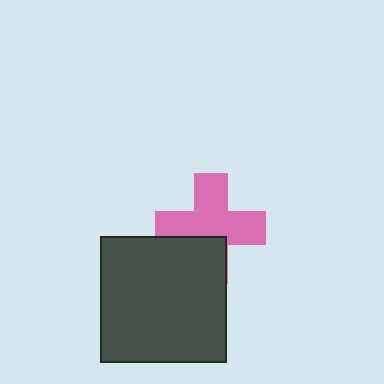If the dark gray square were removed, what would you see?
You would see the complete pink cross.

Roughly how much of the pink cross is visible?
Most of it is visible (roughly 68%).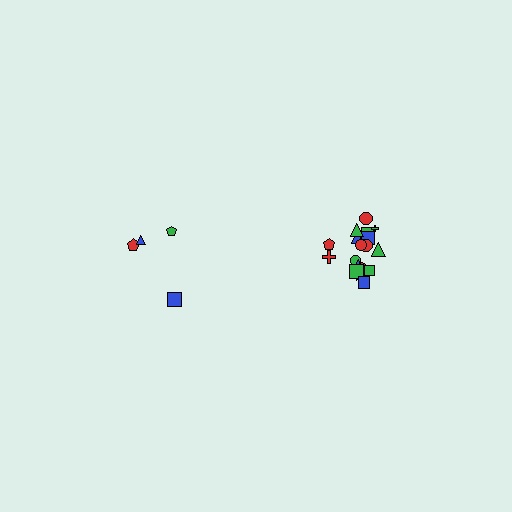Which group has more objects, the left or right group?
The right group.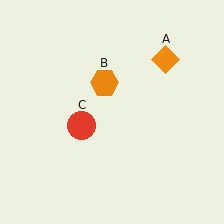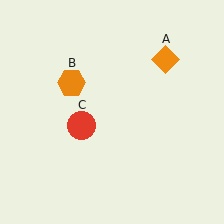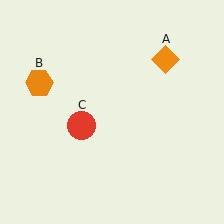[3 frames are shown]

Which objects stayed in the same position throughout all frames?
Orange diamond (object A) and red circle (object C) remained stationary.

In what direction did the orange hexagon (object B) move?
The orange hexagon (object B) moved left.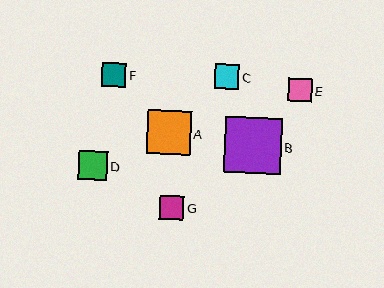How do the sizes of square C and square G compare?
Square C and square G are approximately the same size.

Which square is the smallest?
Square E is the smallest with a size of approximately 23 pixels.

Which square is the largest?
Square B is the largest with a size of approximately 56 pixels.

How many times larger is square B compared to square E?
Square B is approximately 2.4 times the size of square E.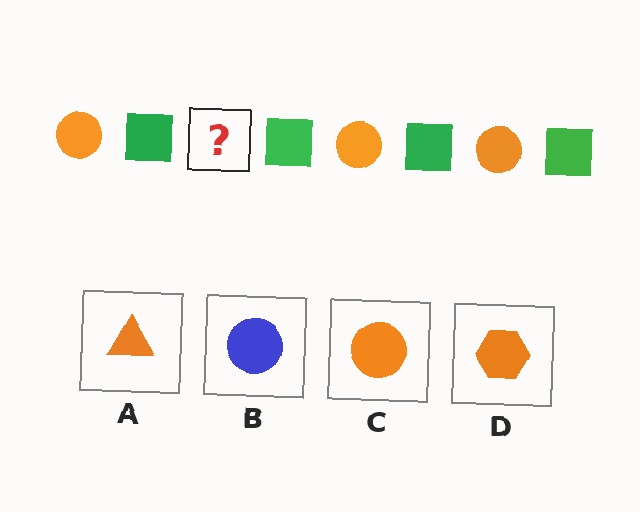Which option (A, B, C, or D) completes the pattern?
C.